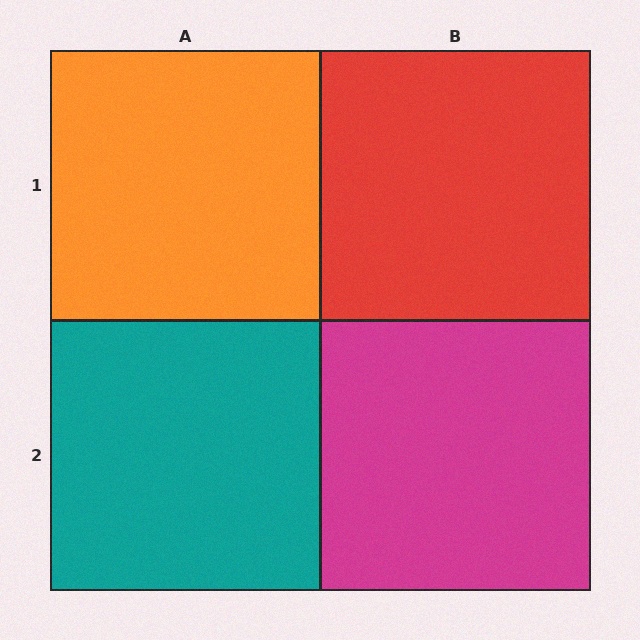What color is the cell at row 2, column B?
Magenta.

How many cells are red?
1 cell is red.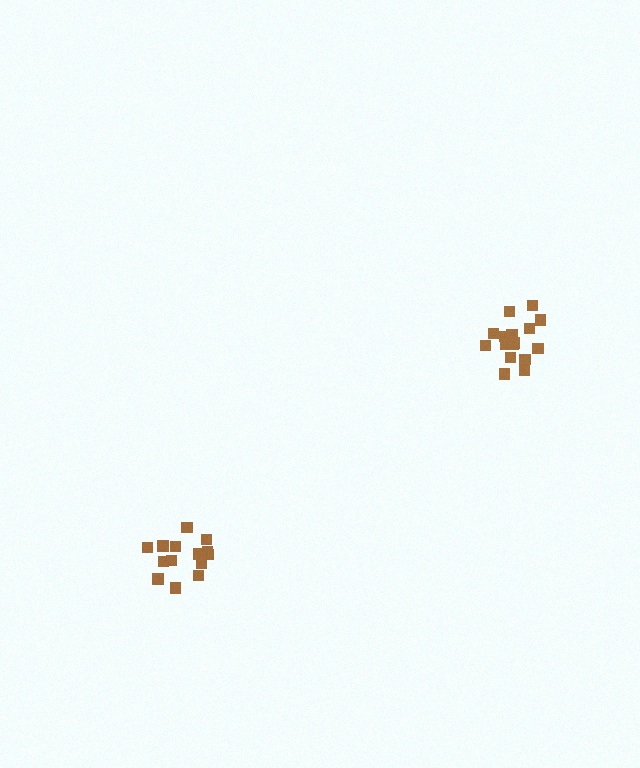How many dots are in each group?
Group 1: 16 dots, Group 2: 14 dots (30 total).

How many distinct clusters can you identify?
There are 2 distinct clusters.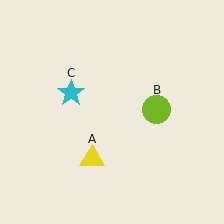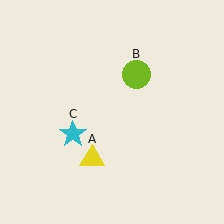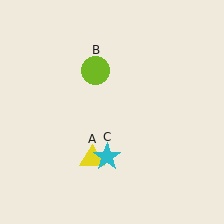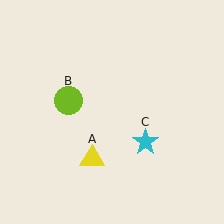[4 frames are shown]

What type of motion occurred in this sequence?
The lime circle (object B), cyan star (object C) rotated counterclockwise around the center of the scene.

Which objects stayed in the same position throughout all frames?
Yellow triangle (object A) remained stationary.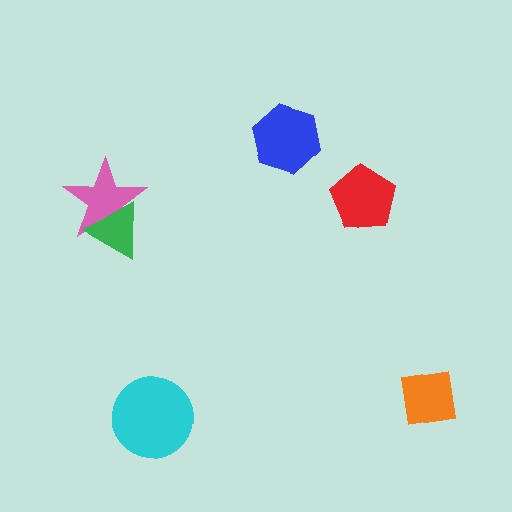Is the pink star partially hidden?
Yes, it is partially covered by another shape.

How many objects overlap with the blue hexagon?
0 objects overlap with the blue hexagon.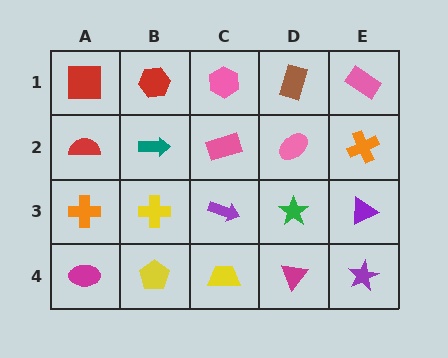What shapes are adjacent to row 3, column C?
A pink rectangle (row 2, column C), a yellow trapezoid (row 4, column C), a yellow cross (row 3, column B), a green star (row 3, column D).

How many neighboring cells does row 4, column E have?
2.